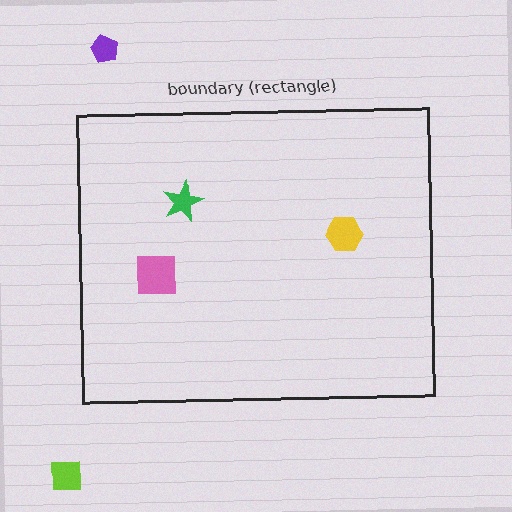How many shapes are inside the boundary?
3 inside, 2 outside.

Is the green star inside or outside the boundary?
Inside.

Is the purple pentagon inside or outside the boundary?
Outside.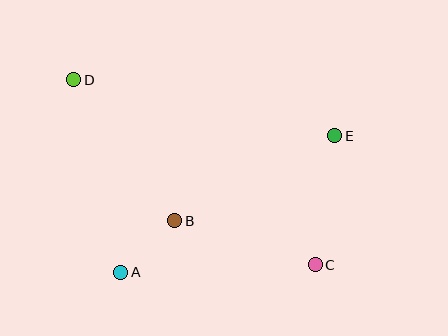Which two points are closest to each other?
Points A and B are closest to each other.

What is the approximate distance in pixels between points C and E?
The distance between C and E is approximately 130 pixels.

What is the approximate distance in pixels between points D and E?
The distance between D and E is approximately 267 pixels.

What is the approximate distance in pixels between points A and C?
The distance between A and C is approximately 195 pixels.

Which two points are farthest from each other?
Points C and D are farthest from each other.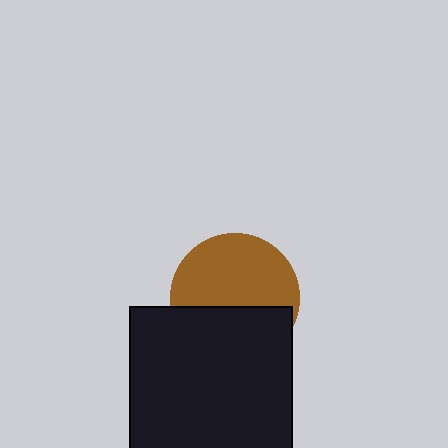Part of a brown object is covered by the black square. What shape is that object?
It is a circle.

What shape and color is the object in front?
The object in front is a black square.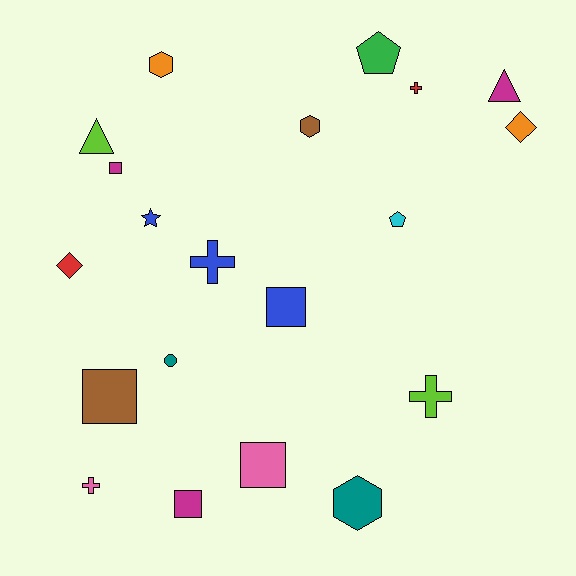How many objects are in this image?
There are 20 objects.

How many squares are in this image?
There are 5 squares.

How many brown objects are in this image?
There are 2 brown objects.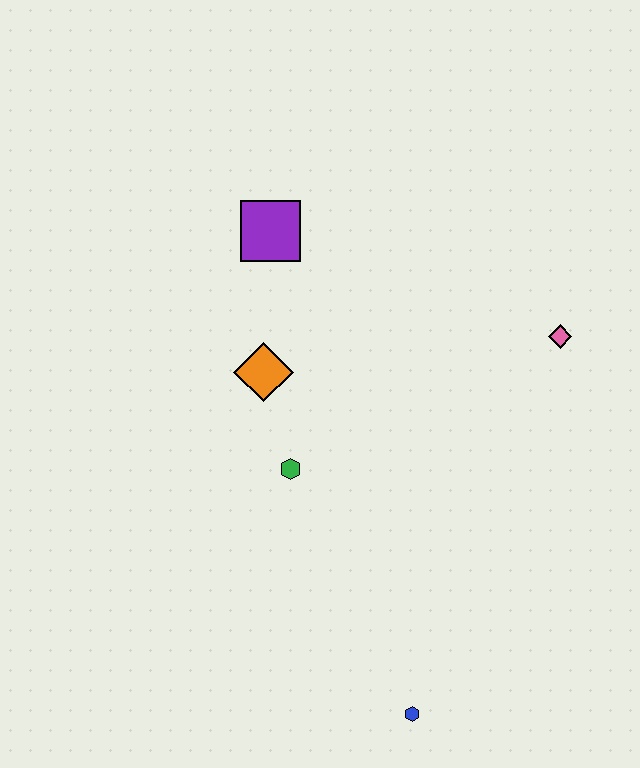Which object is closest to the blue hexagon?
The green hexagon is closest to the blue hexagon.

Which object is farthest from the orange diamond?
The blue hexagon is farthest from the orange diamond.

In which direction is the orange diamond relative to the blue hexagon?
The orange diamond is above the blue hexagon.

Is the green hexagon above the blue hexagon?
Yes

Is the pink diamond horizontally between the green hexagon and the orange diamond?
No